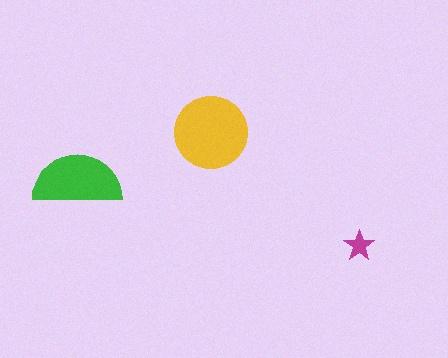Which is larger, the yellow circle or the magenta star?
The yellow circle.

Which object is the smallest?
The magenta star.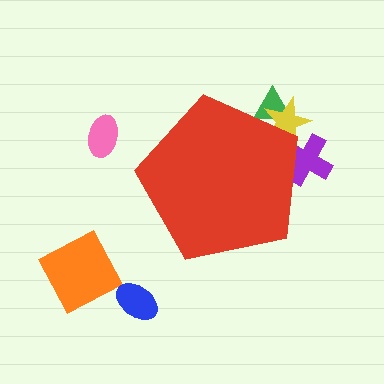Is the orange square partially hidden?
No, the orange square is fully visible.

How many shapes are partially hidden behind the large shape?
3 shapes are partially hidden.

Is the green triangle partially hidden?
Yes, the green triangle is partially hidden behind the red pentagon.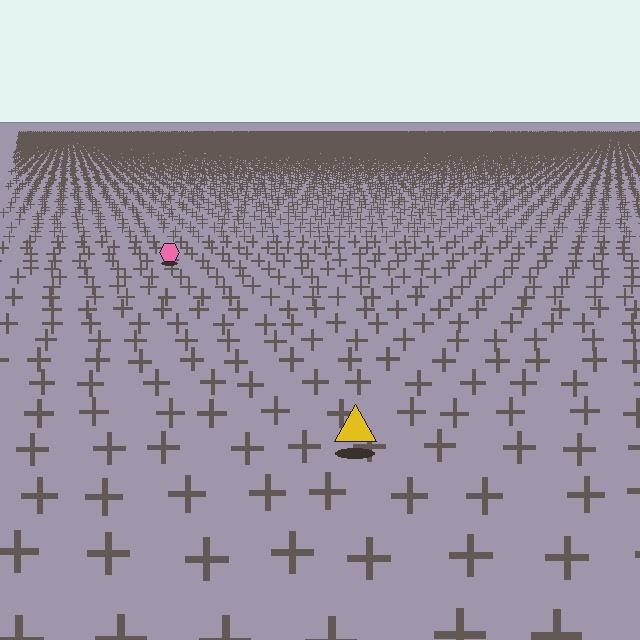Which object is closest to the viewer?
The yellow triangle is closest. The texture marks near it are larger and more spread out.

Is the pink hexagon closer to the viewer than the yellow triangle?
No. The yellow triangle is closer — you can tell from the texture gradient: the ground texture is coarser near it.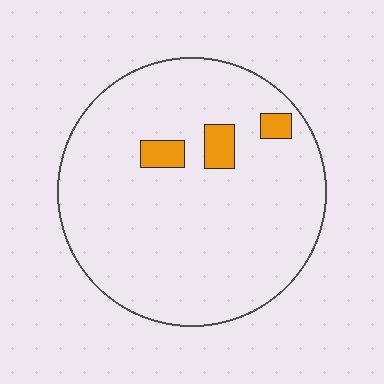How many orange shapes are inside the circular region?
3.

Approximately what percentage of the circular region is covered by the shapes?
Approximately 5%.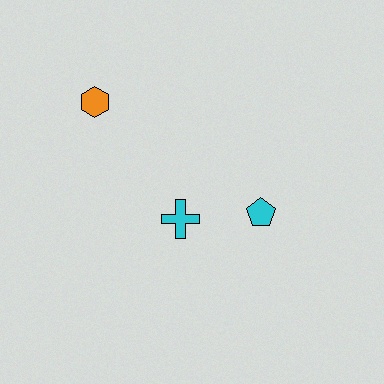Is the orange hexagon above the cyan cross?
Yes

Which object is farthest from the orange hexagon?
The cyan pentagon is farthest from the orange hexagon.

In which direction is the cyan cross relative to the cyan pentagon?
The cyan cross is to the left of the cyan pentagon.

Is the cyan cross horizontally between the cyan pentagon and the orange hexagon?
Yes